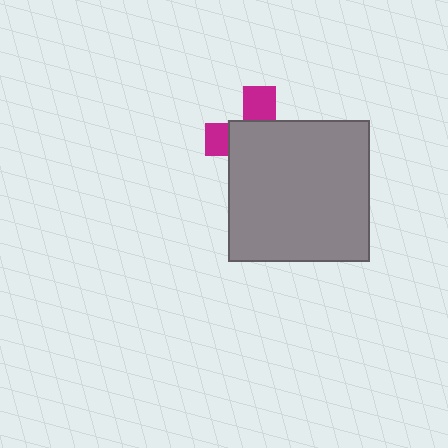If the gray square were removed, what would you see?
You would see the complete magenta cross.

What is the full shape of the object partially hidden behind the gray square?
The partially hidden object is a magenta cross.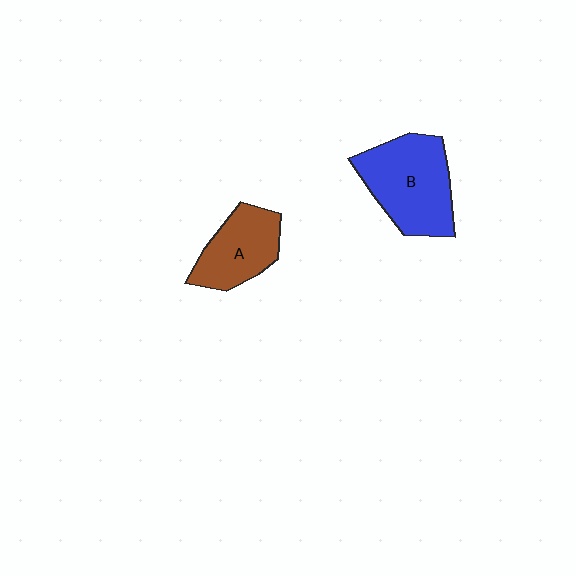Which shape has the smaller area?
Shape A (brown).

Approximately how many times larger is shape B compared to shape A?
Approximately 1.4 times.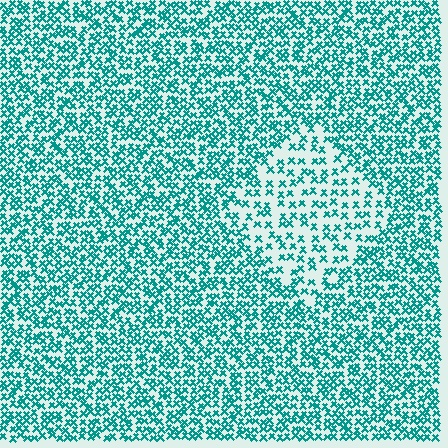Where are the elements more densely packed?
The elements are more densely packed outside the diamond boundary.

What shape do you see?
I see a diamond.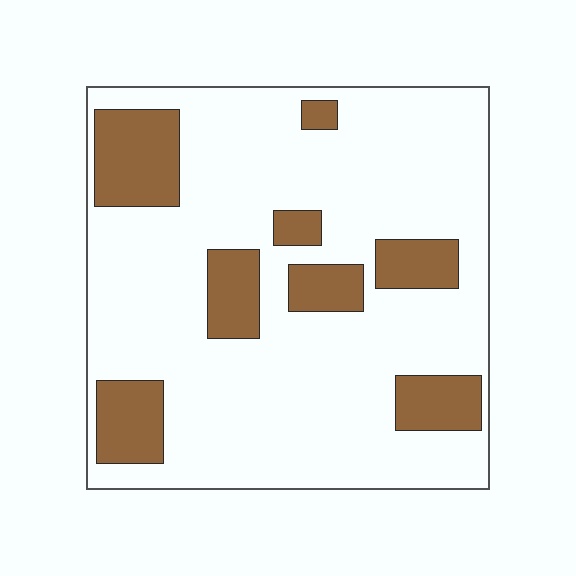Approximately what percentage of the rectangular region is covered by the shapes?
Approximately 20%.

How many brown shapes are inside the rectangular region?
8.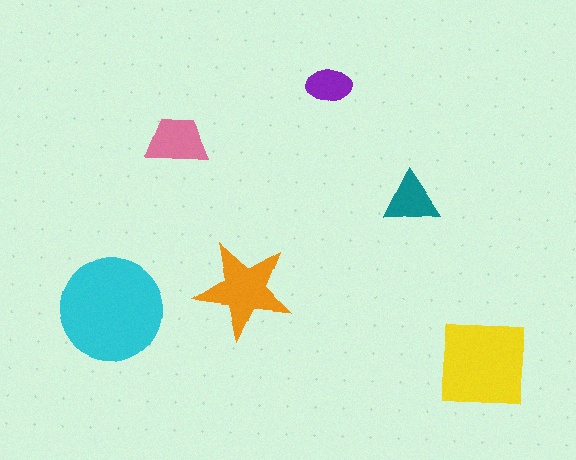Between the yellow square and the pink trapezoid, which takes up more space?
The yellow square.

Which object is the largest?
The cyan circle.